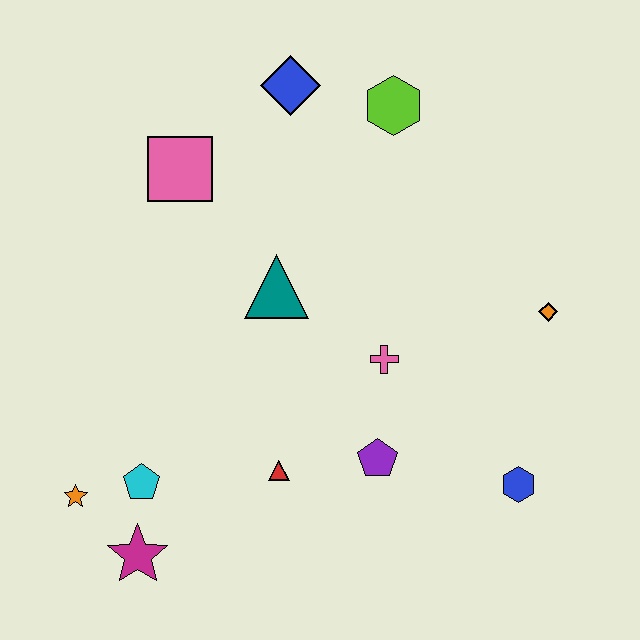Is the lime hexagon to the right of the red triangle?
Yes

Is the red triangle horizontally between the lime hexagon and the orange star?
Yes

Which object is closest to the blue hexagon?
The purple pentagon is closest to the blue hexagon.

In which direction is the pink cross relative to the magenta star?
The pink cross is to the right of the magenta star.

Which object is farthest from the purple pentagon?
The blue diamond is farthest from the purple pentagon.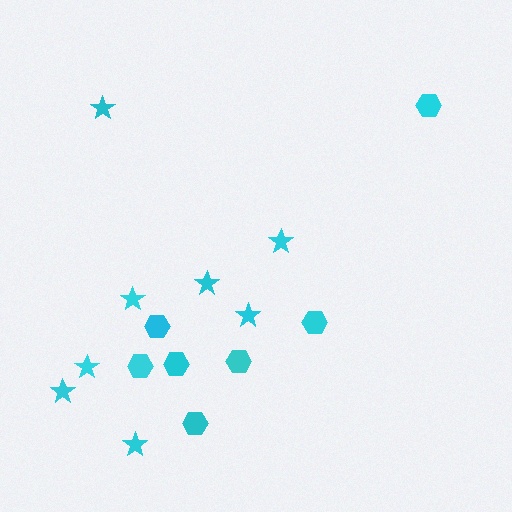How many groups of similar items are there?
There are 2 groups: one group of stars (8) and one group of hexagons (7).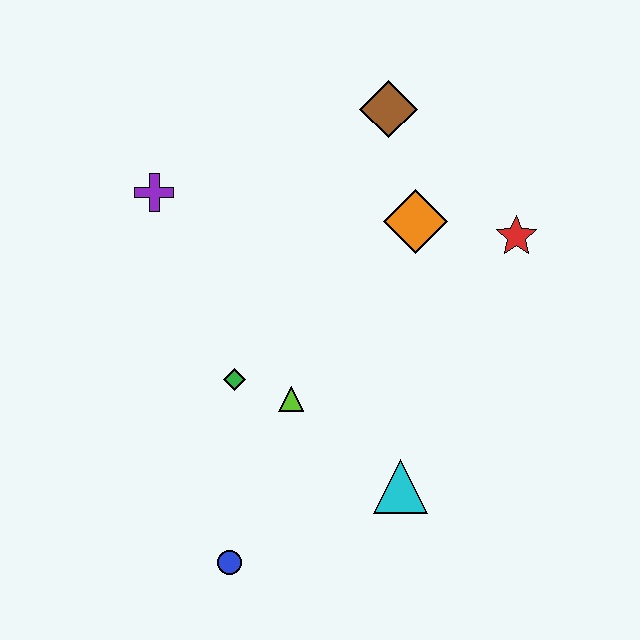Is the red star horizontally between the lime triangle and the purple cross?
No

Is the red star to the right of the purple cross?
Yes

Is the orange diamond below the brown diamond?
Yes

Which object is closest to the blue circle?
The lime triangle is closest to the blue circle.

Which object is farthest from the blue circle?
The brown diamond is farthest from the blue circle.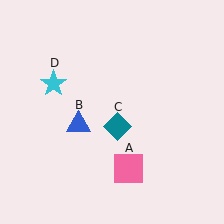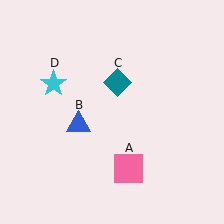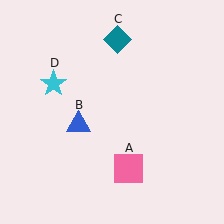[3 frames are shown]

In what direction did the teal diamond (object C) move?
The teal diamond (object C) moved up.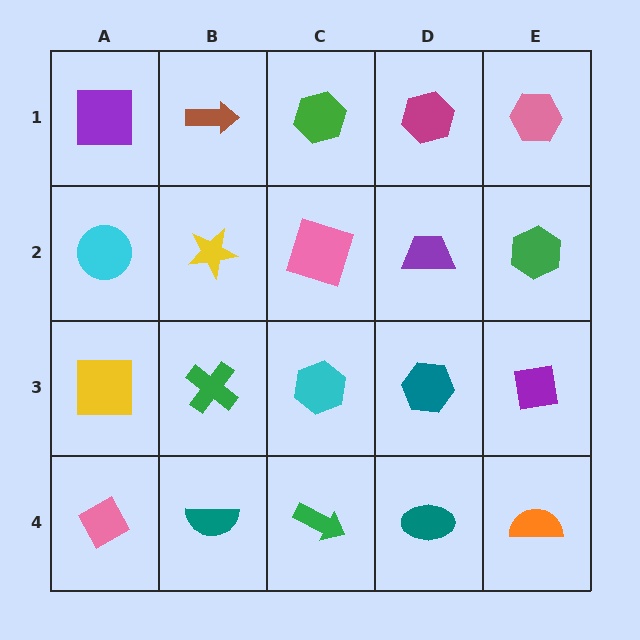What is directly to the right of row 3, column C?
A teal hexagon.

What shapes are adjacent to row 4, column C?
A cyan hexagon (row 3, column C), a teal semicircle (row 4, column B), a teal ellipse (row 4, column D).